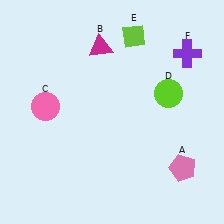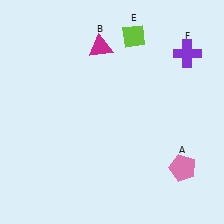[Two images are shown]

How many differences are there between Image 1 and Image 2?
There are 2 differences between the two images.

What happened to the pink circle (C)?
The pink circle (C) was removed in Image 2. It was in the top-left area of Image 1.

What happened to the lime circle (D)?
The lime circle (D) was removed in Image 2. It was in the top-right area of Image 1.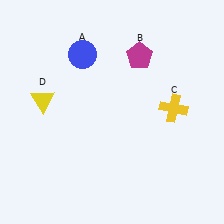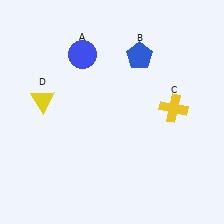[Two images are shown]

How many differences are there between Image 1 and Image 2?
There is 1 difference between the two images.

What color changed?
The pentagon (B) changed from magenta in Image 1 to blue in Image 2.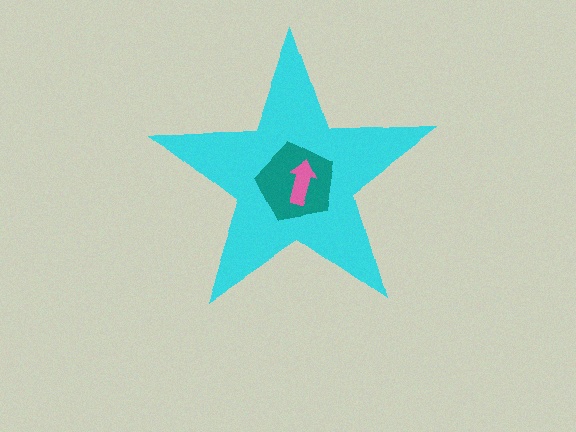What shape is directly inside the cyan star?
The teal pentagon.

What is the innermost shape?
The pink arrow.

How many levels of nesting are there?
3.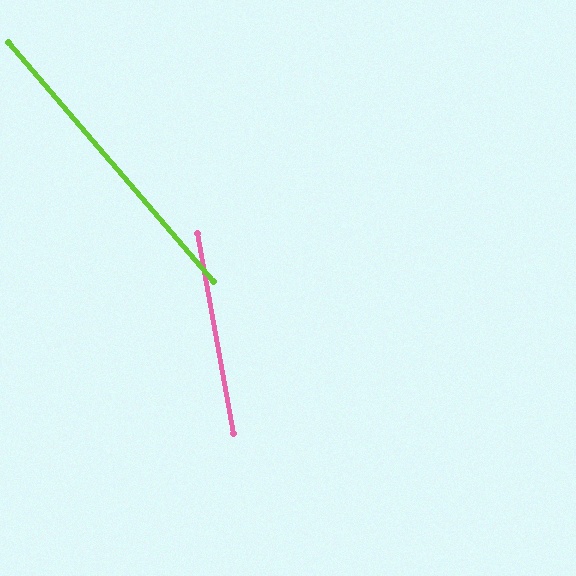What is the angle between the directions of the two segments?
Approximately 30 degrees.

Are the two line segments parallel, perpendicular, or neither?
Neither parallel nor perpendicular — they differ by about 30°.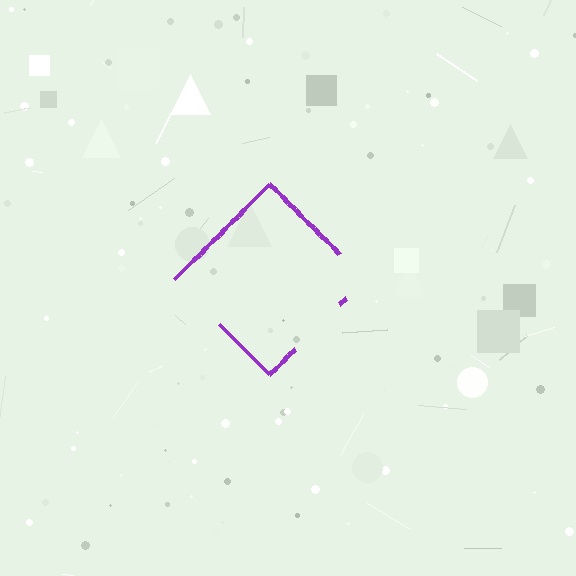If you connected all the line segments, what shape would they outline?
They would outline a diamond.